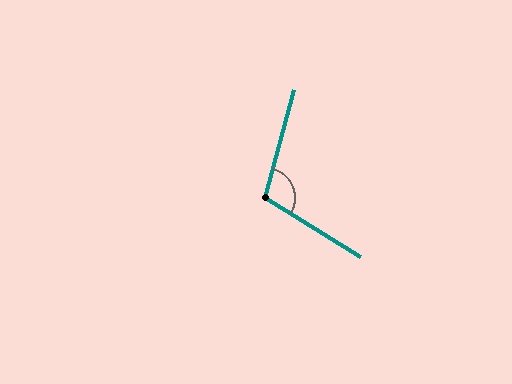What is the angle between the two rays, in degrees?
Approximately 107 degrees.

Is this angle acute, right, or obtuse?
It is obtuse.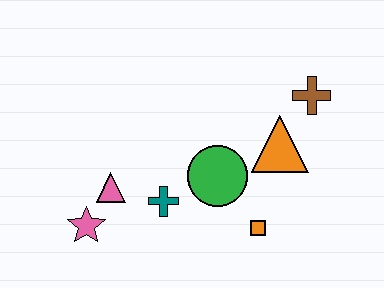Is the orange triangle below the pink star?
No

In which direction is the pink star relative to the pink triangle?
The pink star is below the pink triangle.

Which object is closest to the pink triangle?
The pink star is closest to the pink triangle.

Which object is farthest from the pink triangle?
The brown cross is farthest from the pink triangle.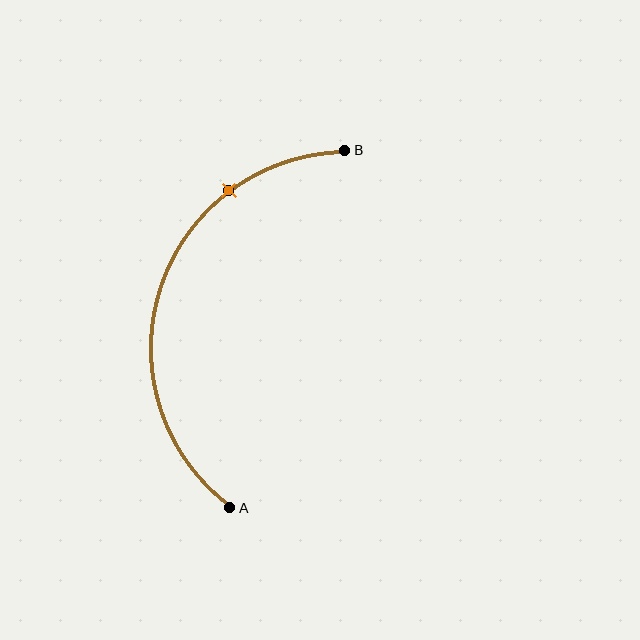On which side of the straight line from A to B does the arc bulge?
The arc bulges to the left of the straight line connecting A and B.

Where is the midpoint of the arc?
The arc midpoint is the point on the curve farthest from the straight line joining A and B. It sits to the left of that line.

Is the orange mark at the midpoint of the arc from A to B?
No. The orange mark lies on the arc but is closer to endpoint B. The arc midpoint would be at the point on the curve equidistant along the arc from both A and B.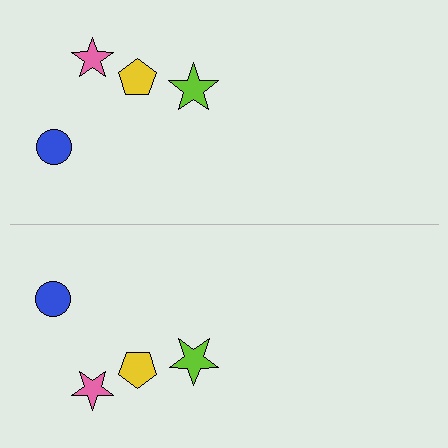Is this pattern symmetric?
Yes, this pattern has bilateral (reflection) symmetry.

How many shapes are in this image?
There are 8 shapes in this image.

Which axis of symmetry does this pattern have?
The pattern has a horizontal axis of symmetry running through the center of the image.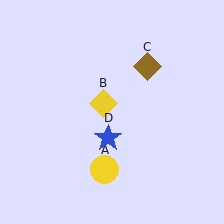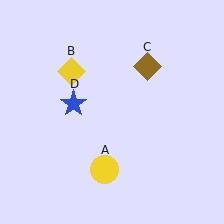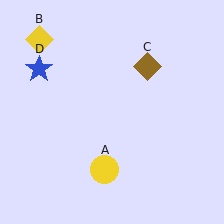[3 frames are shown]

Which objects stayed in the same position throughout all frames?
Yellow circle (object A) and brown diamond (object C) remained stationary.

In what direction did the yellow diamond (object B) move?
The yellow diamond (object B) moved up and to the left.